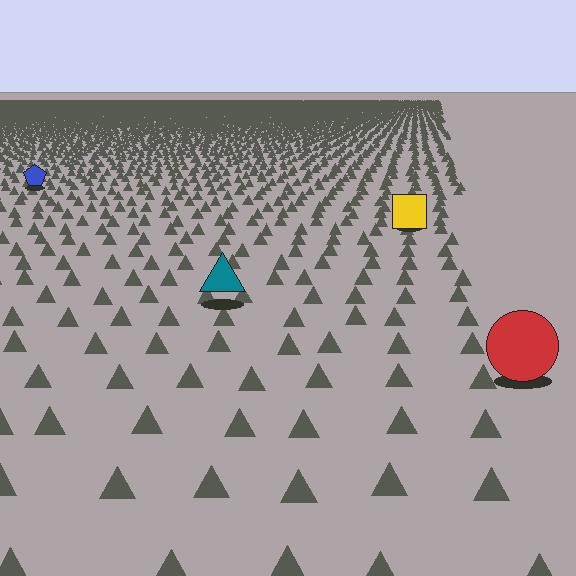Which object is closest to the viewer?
The red circle is closest. The texture marks near it are larger and more spread out.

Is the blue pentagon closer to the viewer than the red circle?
No. The red circle is closer — you can tell from the texture gradient: the ground texture is coarser near it.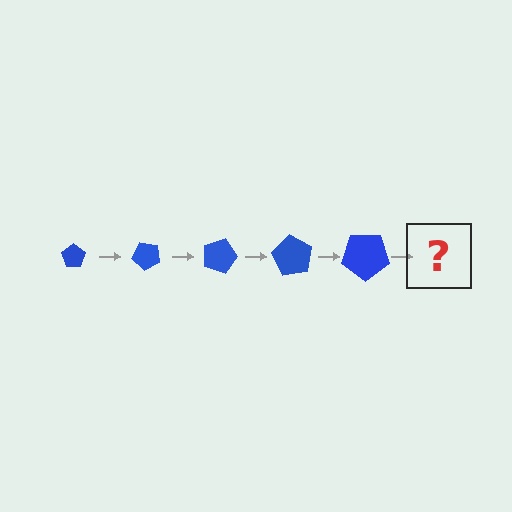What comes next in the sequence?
The next element should be a pentagon, larger than the previous one and rotated 225 degrees from the start.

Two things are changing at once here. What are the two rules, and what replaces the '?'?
The two rules are that the pentagon grows larger each step and it rotates 45 degrees each step. The '?' should be a pentagon, larger than the previous one and rotated 225 degrees from the start.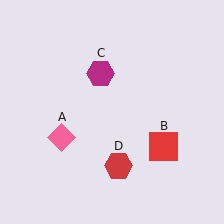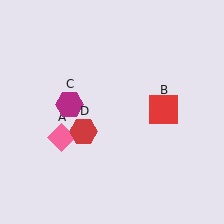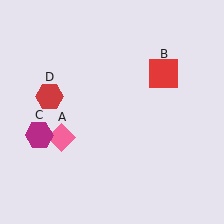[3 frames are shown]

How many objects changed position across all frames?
3 objects changed position: red square (object B), magenta hexagon (object C), red hexagon (object D).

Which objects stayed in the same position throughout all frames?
Pink diamond (object A) remained stationary.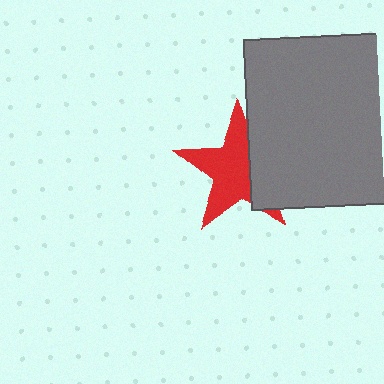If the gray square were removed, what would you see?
You would see the complete red star.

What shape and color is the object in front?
The object in front is a gray square.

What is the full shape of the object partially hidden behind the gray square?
The partially hidden object is a red star.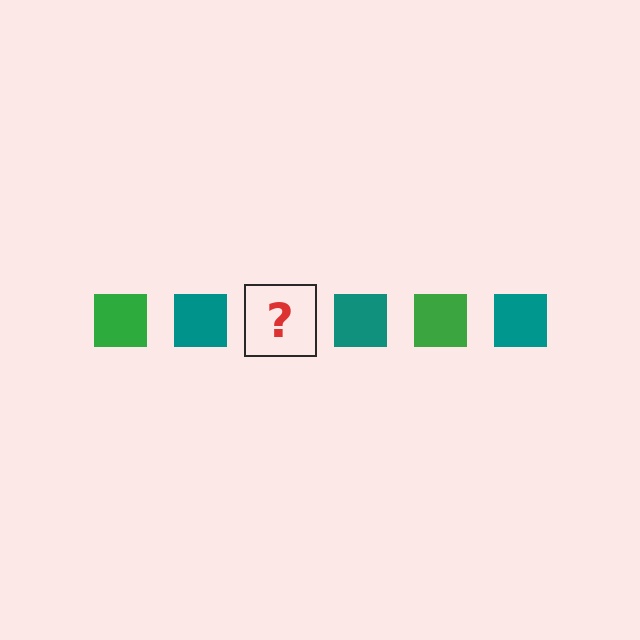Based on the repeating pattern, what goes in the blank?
The blank should be a green square.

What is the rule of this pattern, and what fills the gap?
The rule is that the pattern cycles through green, teal squares. The gap should be filled with a green square.